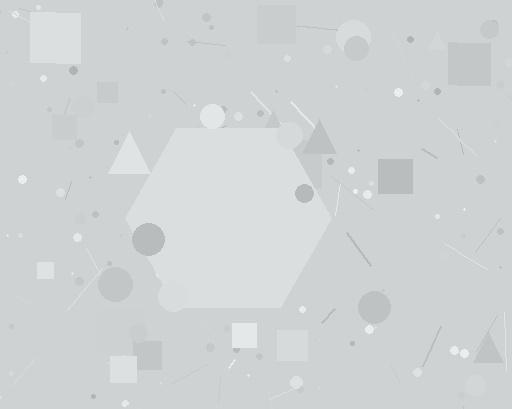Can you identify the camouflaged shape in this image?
The camouflaged shape is a hexagon.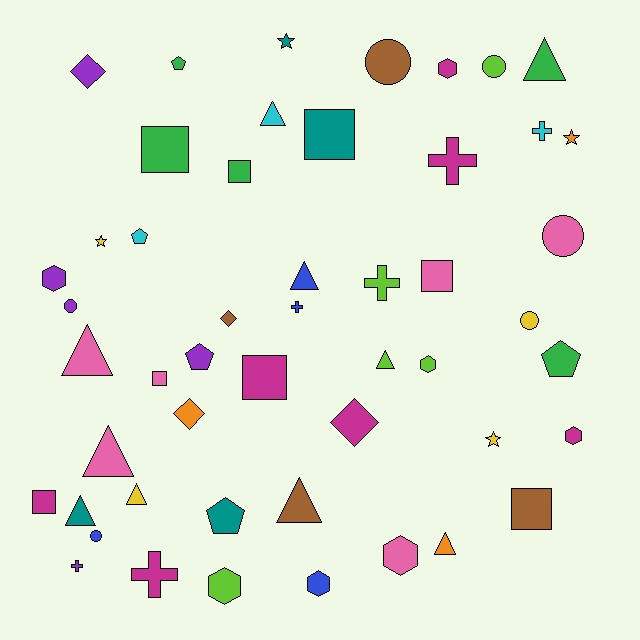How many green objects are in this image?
There are 5 green objects.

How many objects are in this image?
There are 50 objects.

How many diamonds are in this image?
There are 4 diamonds.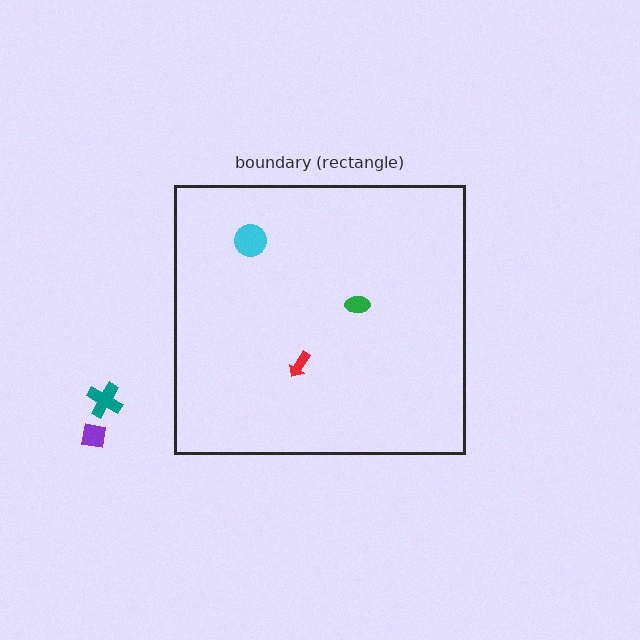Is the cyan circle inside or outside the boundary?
Inside.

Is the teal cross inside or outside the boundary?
Outside.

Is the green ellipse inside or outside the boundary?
Inside.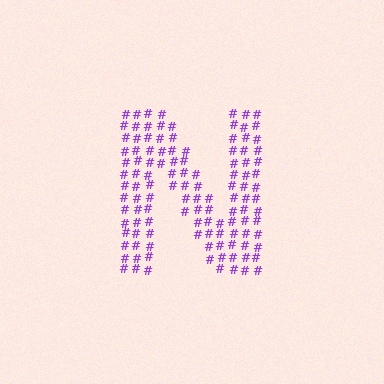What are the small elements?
The small elements are hash symbols.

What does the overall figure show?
The overall figure shows the letter N.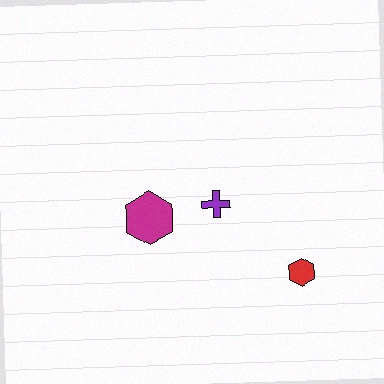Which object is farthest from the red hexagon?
The magenta hexagon is farthest from the red hexagon.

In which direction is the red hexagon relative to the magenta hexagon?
The red hexagon is to the right of the magenta hexagon.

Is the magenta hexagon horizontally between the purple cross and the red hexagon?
No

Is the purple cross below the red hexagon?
No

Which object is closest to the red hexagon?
The purple cross is closest to the red hexagon.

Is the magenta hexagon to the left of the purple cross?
Yes